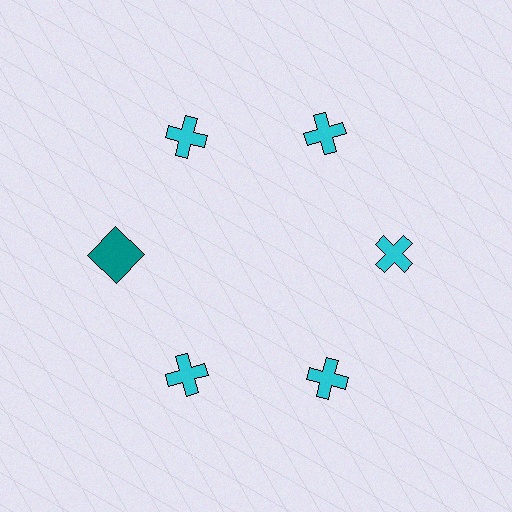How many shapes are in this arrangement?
There are 6 shapes arranged in a ring pattern.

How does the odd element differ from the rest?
It differs in both color (teal instead of cyan) and shape (square instead of cross).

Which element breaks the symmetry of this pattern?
The teal square at roughly the 9 o'clock position breaks the symmetry. All other shapes are cyan crosses.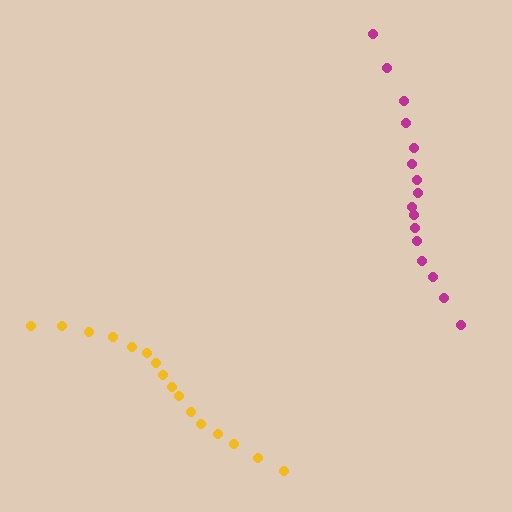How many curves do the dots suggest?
There are 2 distinct paths.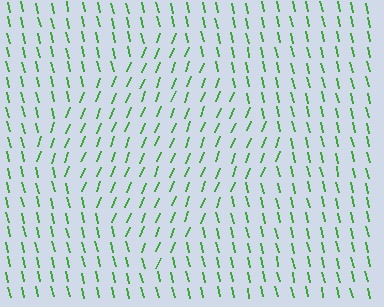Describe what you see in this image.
The image is filled with small green line segments. A diamond region in the image has lines oriented differently from the surrounding lines, creating a visible texture boundary.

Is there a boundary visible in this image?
Yes, there is a texture boundary formed by a change in line orientation.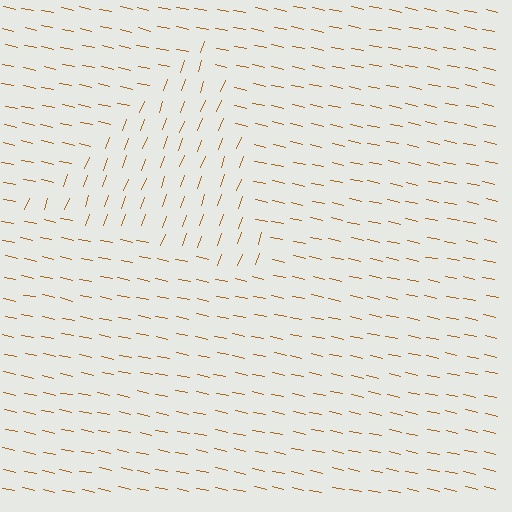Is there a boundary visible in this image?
Yes, there is a texture boundary formed by a change in line orientation.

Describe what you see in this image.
The image is filled with small brown line segments. A triangle region in the image has lines oriented differently from the surrounding lines, creating a visible texture boundary.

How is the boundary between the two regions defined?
The boundary is defined purely by a change in line orientation (approximately 82 degrees difference). All lines are the same color and thickness.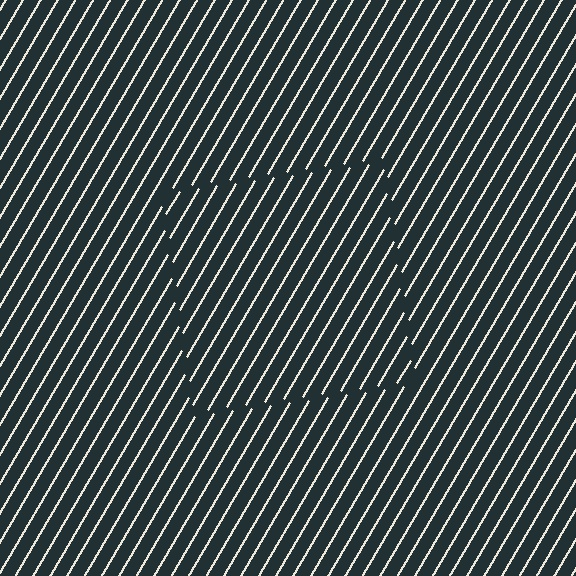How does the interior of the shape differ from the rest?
The interior of the shape contains the same grating, shifted by half a period — the contour is defined by the phase discontinuity where line-ends from the inner and outer gratings abut.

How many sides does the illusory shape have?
4 sides — the line-ends trace a square.